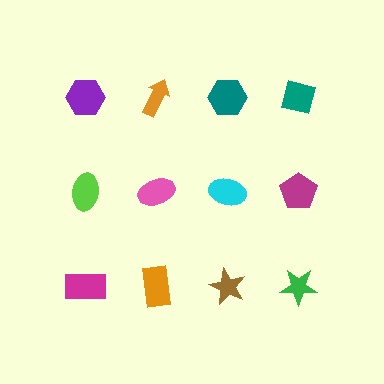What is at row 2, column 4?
A magenta pentagon.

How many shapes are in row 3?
4 shapes.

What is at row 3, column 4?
A green star.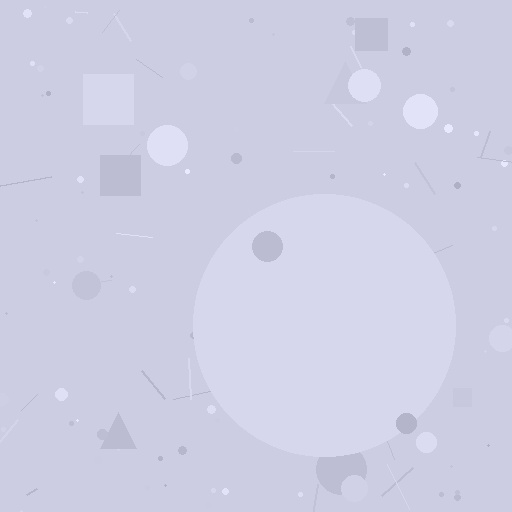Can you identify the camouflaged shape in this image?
The camouflaged shape is a circle.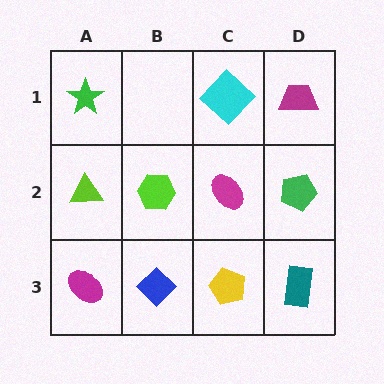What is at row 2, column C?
A magenta ellipse.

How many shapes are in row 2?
4 shapes.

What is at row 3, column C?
A yellow pentagon.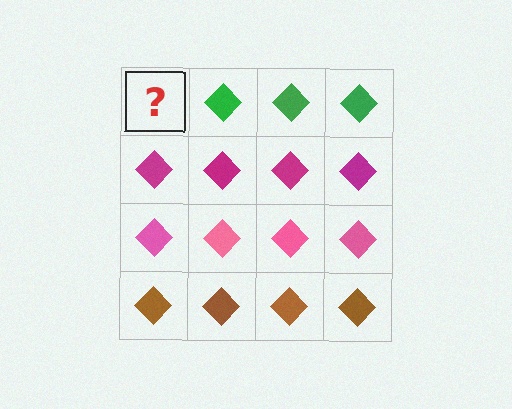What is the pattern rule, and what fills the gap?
The rule is that each row has a consistent color. The gap should be filled with a green diamond.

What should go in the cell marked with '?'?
The missing cell should contain a green diamond.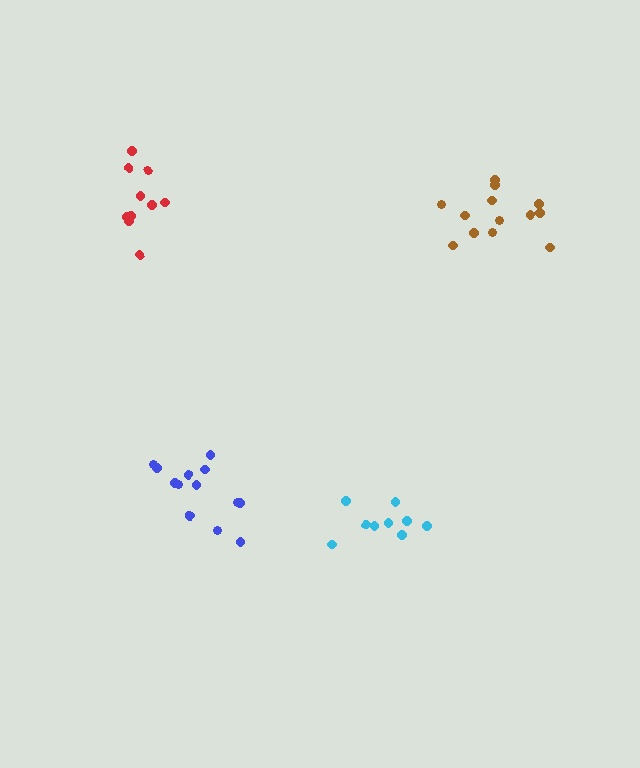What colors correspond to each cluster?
The clusters are colored: cyan, brown, red, blue.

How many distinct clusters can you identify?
There are 4 distinct clusters.